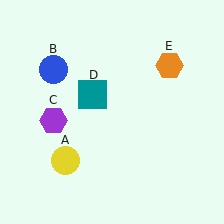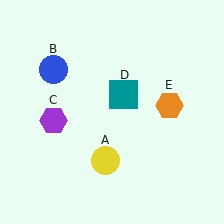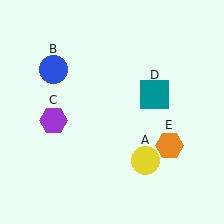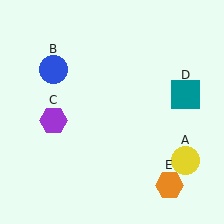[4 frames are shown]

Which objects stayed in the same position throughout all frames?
Blue circle (object B) and purple hexagon (object C) remained stationary.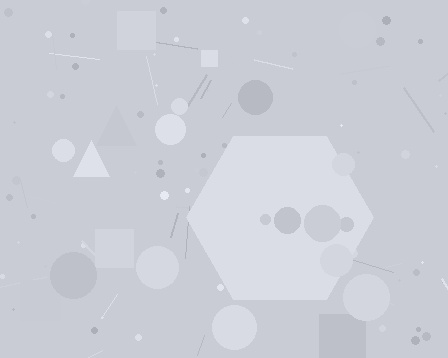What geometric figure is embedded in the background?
A hexagon is embedded in the background.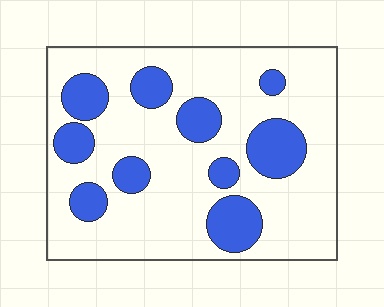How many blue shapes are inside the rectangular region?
10.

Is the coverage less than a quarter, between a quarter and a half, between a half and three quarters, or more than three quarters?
Less than a quarter.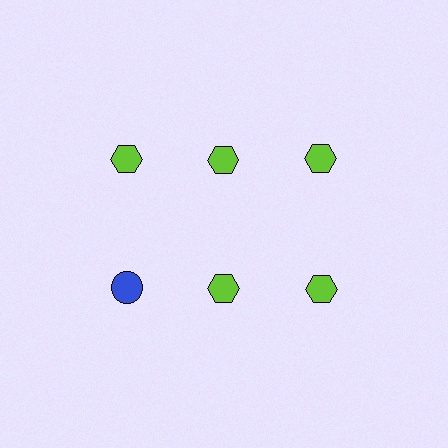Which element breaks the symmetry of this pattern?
The blue circle in the second row, leftmost column breaks the symmetry. All other shapes are lime hexagons.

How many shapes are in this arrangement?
There are 6 shapes arranged in a grid pattern.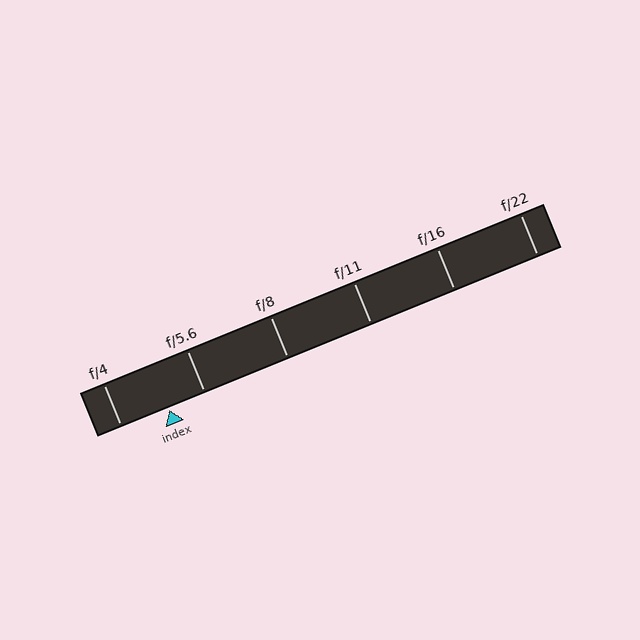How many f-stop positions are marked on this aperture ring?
There are 6 f-stop positions marked.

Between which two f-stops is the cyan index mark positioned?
The index mark is between f/4 and f/5.6.